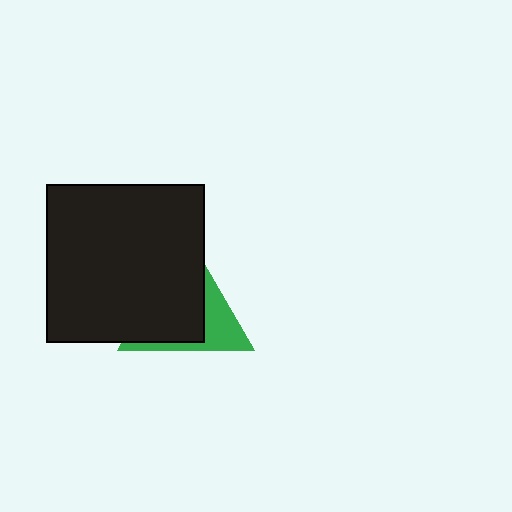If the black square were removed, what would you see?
You would see the complete green triangle.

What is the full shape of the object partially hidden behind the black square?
The partially hidden object is a green triangle.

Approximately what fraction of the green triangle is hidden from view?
Roughly 66% of the green triangle is hidden behind the black square.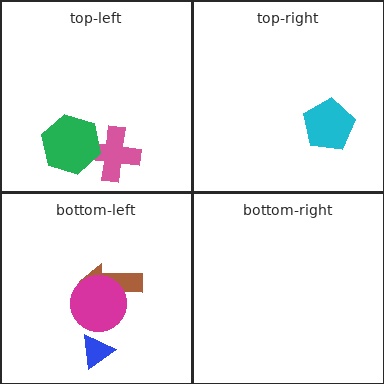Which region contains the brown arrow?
The bottom-left region.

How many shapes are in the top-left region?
2.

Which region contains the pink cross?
The top-left region.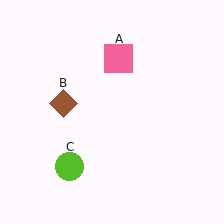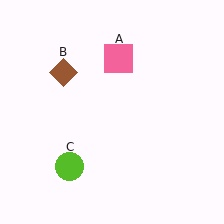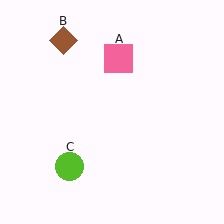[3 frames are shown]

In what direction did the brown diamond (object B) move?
The brown diamond (object B) moved up.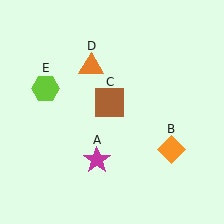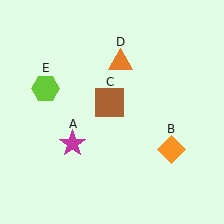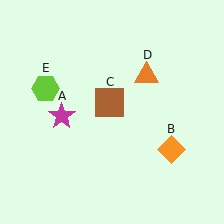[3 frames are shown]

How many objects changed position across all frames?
2 objects changed position: magenta star (object A), orange triangle (object D).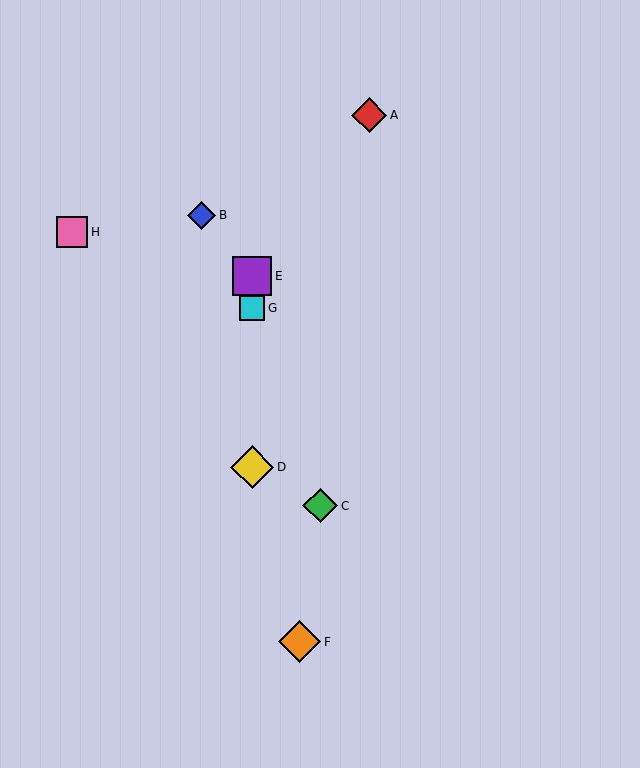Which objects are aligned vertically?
Objects D, E, G are aligned vertically.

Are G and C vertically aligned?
No, G is at x≈252 and C is at x≈320.